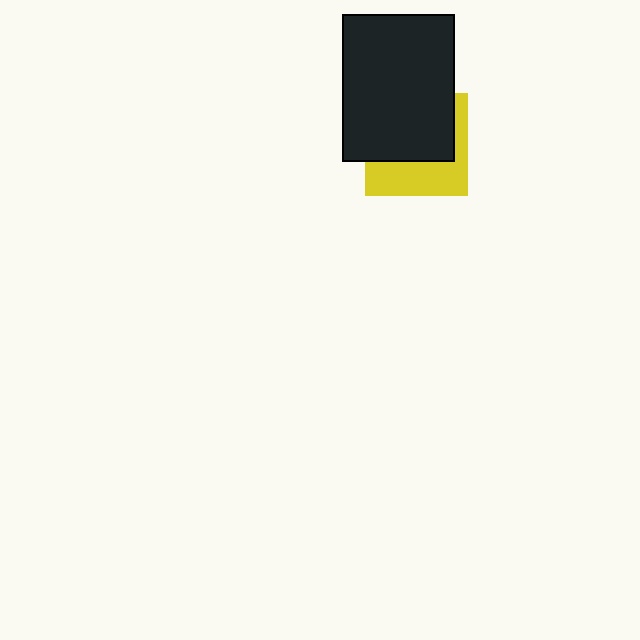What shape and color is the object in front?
The object in front is a black rectangle.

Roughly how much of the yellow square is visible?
A small part of it is visible (roughly 41%).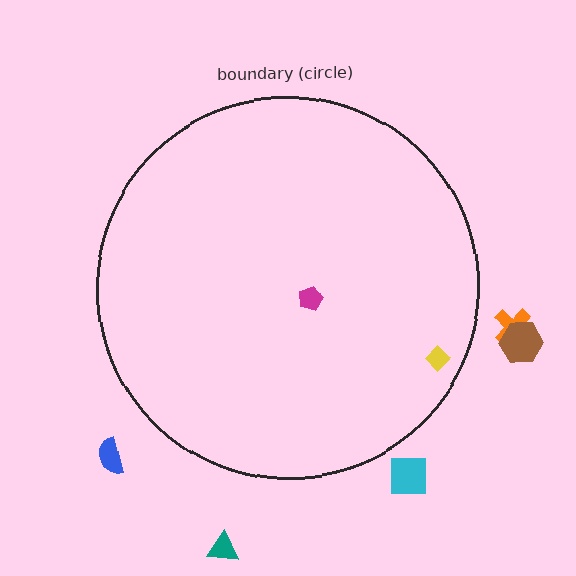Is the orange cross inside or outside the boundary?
Outside.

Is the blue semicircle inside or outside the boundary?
Outside.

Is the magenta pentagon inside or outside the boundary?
Inside.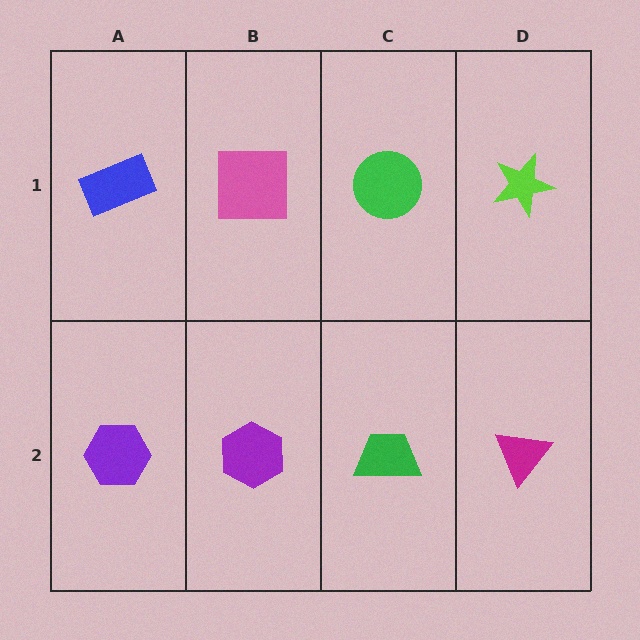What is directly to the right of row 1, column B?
A green circle.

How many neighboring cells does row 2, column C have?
3.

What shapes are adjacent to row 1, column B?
A purple hexagon (row 2, column B), a blue rectangle (row 1, column A), a green circle (row 1, column C).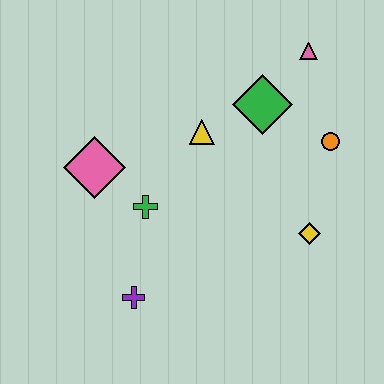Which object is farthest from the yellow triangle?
The purple cross is farthest from the yellow triangle.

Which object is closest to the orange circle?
The green diamond is closest to the orange circle.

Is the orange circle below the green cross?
No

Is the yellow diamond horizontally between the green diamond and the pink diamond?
No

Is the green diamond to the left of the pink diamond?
No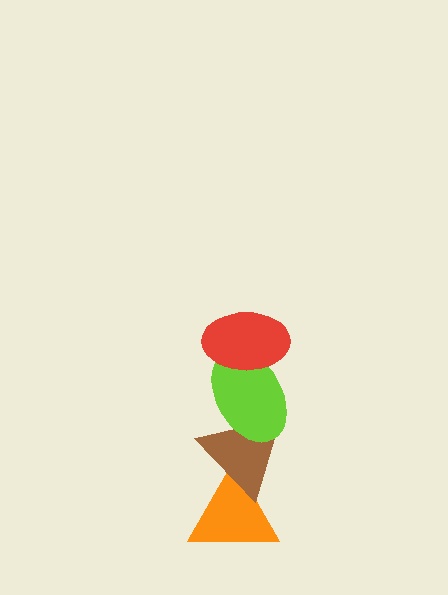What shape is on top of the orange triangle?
The brown triangle is on top of the orange triangle.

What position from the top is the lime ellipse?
The lime ellipse is 2nd from the top.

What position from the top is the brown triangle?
The brown triangle is 3rd from the top.